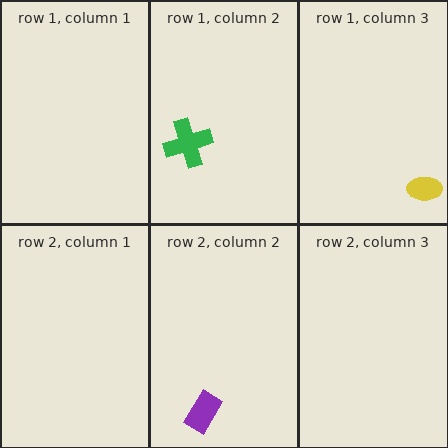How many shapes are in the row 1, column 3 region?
1.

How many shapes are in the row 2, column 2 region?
1.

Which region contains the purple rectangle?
The row 2, column 2 region.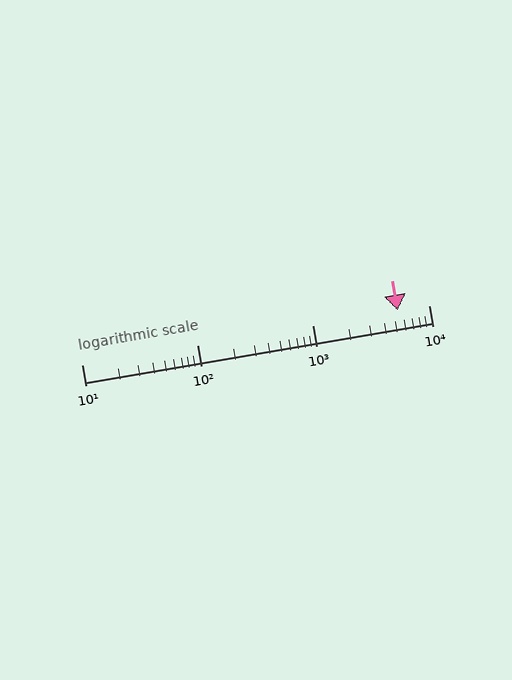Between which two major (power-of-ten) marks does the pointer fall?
The pointer is between 1000 and 10000.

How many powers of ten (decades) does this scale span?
The scale spans 3 decades, from 10 to 10000.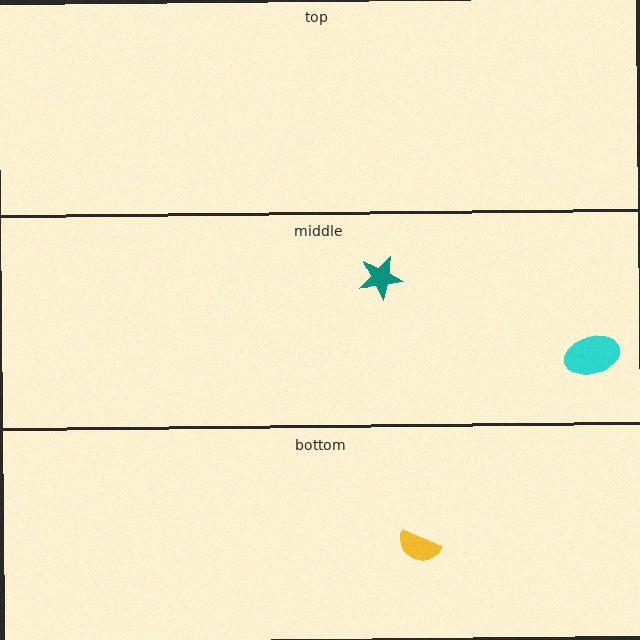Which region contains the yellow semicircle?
The bottom region.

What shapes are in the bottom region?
The yellow semicircle.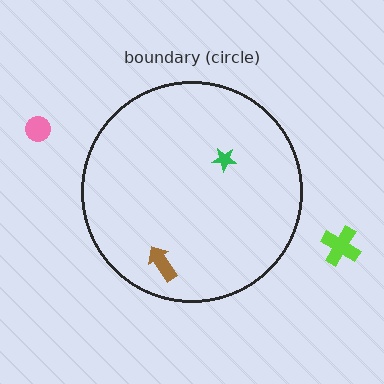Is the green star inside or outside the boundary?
Inside.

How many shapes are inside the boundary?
2 inside, 2 outside.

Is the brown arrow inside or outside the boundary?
Inside.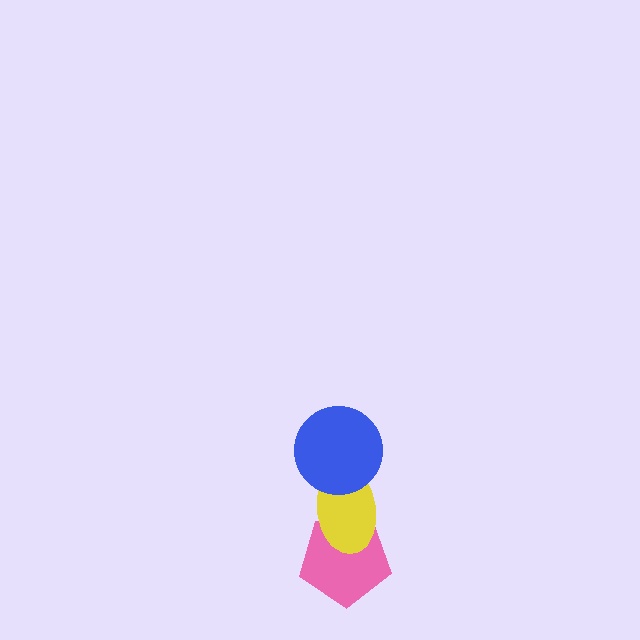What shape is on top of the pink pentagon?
The yellow ellipse is on top of the pink pentagon.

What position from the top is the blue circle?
The blue circle is 1st from the top.